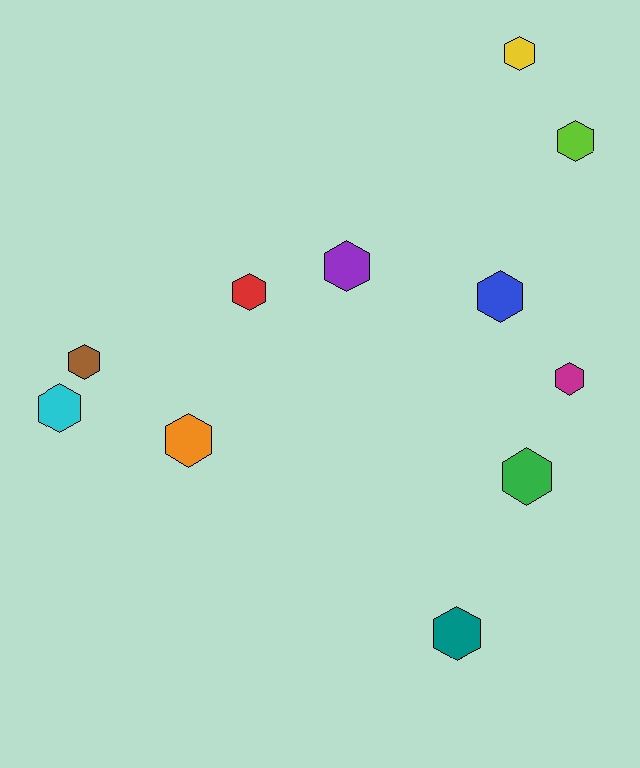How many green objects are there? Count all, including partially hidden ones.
There is 1 green object.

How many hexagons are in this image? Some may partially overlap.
There are 11 hexagons.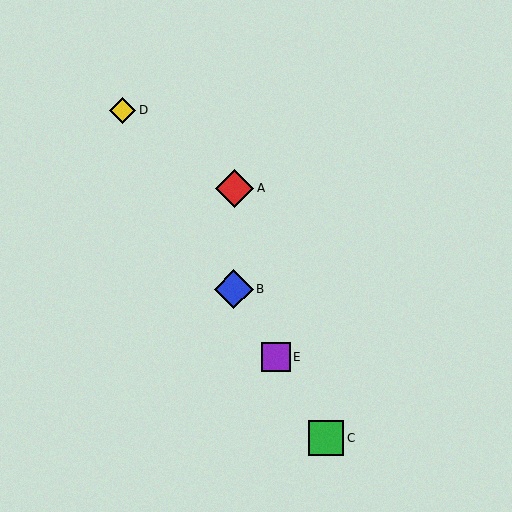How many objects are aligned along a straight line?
4 objects (B, C, D, E) are aligned along a straight line.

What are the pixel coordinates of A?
Object A is at (235, 188).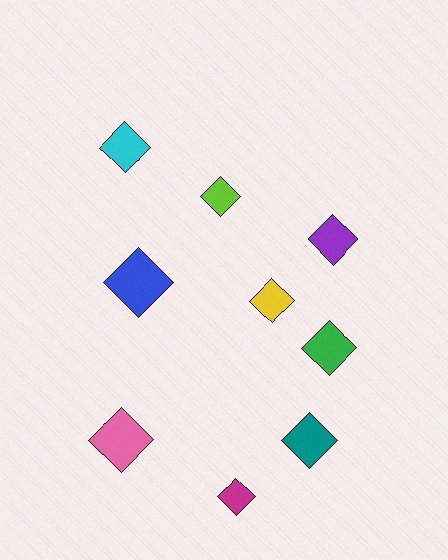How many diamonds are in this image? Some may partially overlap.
There are 9 diamonds.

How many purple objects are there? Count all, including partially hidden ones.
There is 1 purple object.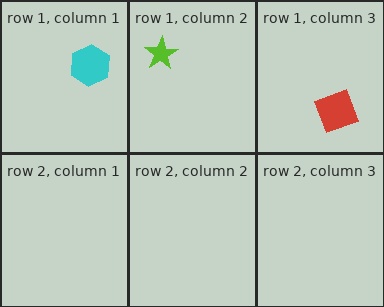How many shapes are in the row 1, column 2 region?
1.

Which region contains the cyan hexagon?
The row 1, column 1 region.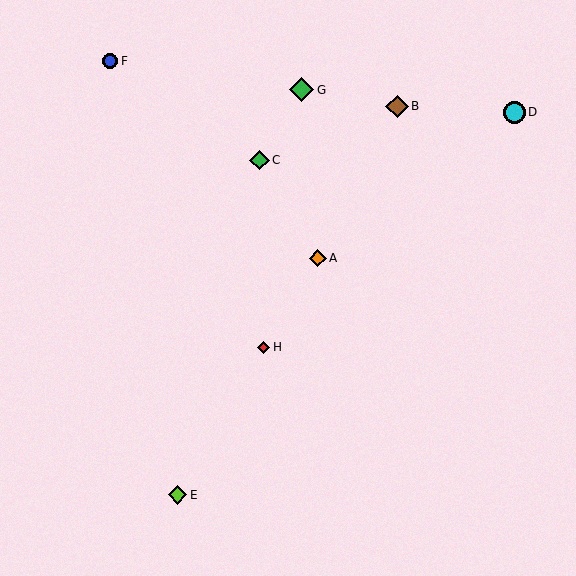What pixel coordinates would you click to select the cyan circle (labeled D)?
Click at (514, 112) to select the cyan circle D.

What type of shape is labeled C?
Shape C is a green diamond.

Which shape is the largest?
The green diamond (labeled G) is the largest.